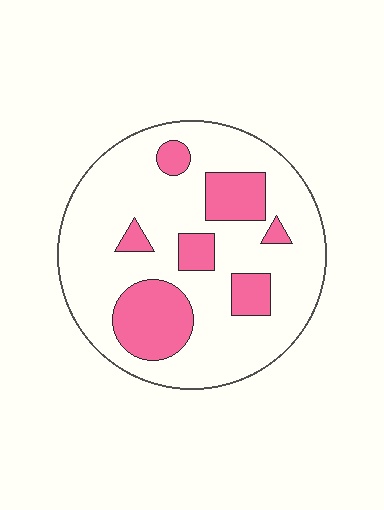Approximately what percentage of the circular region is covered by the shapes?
Approximately 25%.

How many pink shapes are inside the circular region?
7.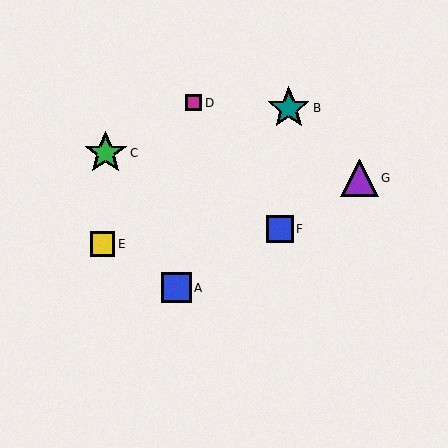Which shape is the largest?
The green star (labeled C) is the largest.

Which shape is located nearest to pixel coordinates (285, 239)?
The blue square (labeled F) at (280, 229) is nearest to that location.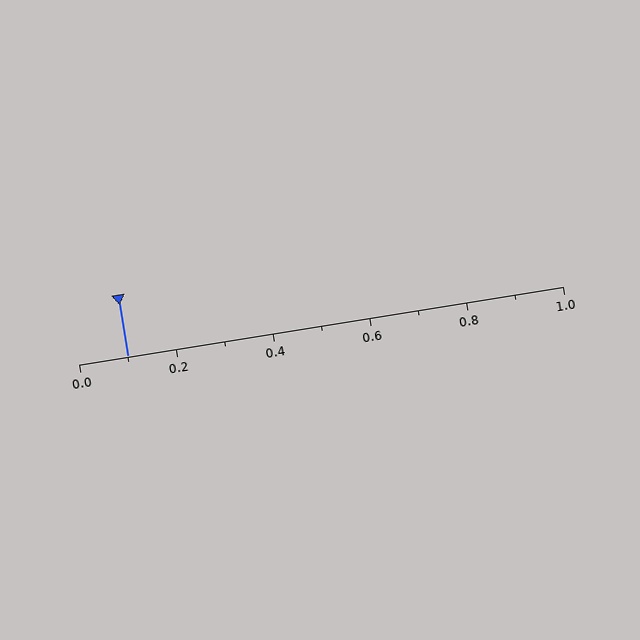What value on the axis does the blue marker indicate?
The marker indicates approximately 0.1.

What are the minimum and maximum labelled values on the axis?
The axis runs from 0.0 to 1.0.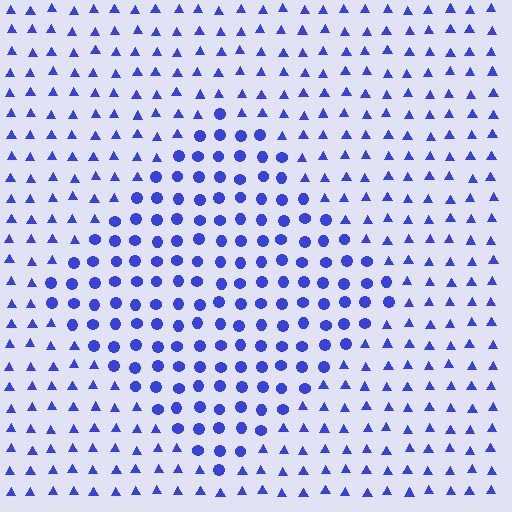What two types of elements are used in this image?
The image uses circles inside the diamond region and triangles outside it.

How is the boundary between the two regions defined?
The boundary is defined by a change in element shape: circles inside vs. triangles outside. All elements share the same color and spacing.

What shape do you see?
I see a diamond.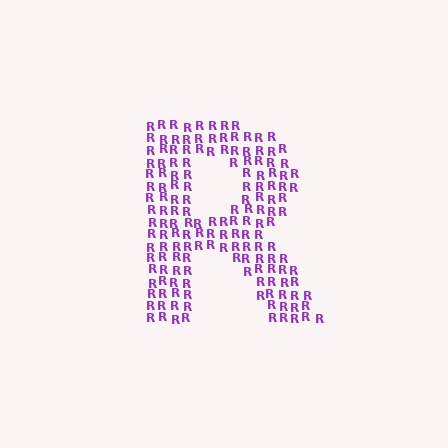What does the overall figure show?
The overall figure shows the letter R.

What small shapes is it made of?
It is made of small letter R's.